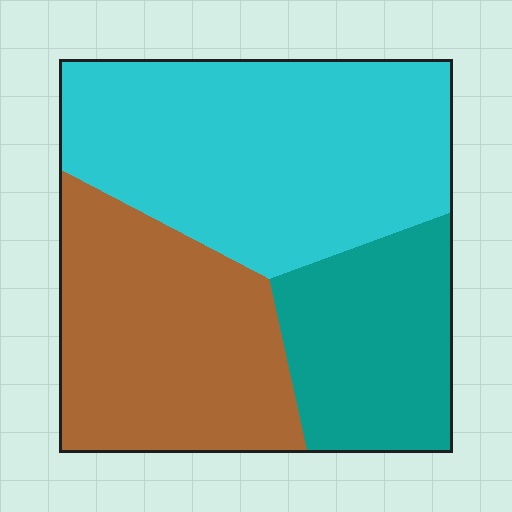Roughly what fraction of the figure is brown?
Brown takes up about one third (1/3) of the figure.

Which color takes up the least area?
Teal, at roughly 20%.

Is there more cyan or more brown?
Cyan.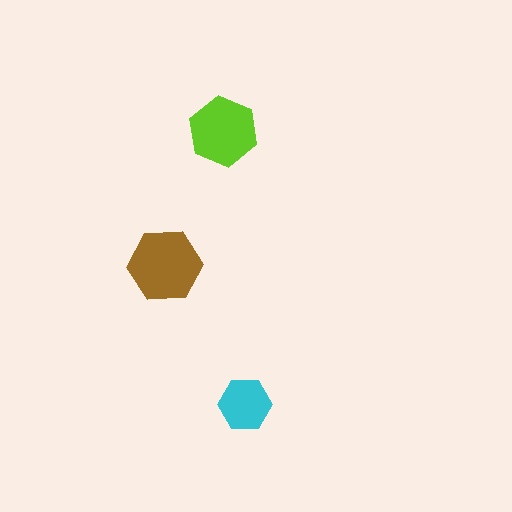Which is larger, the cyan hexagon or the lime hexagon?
The lime one.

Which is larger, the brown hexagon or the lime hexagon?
The brown one.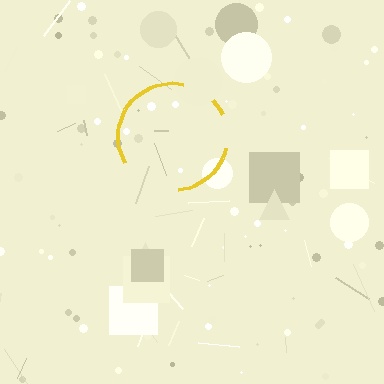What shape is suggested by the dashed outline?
The dashed outline suggests a circle.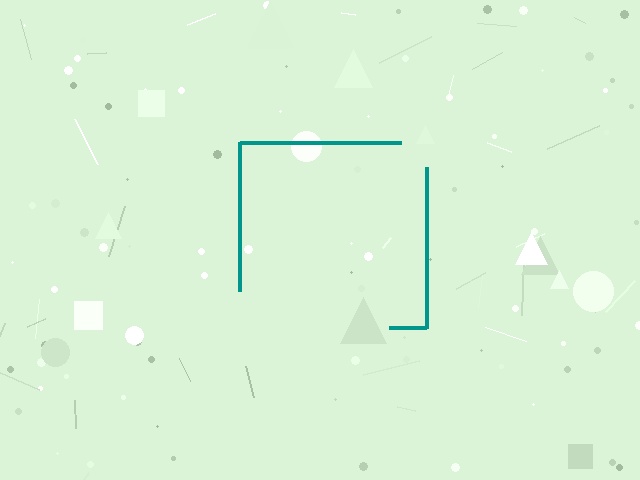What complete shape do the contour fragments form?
The contour fragments form a square.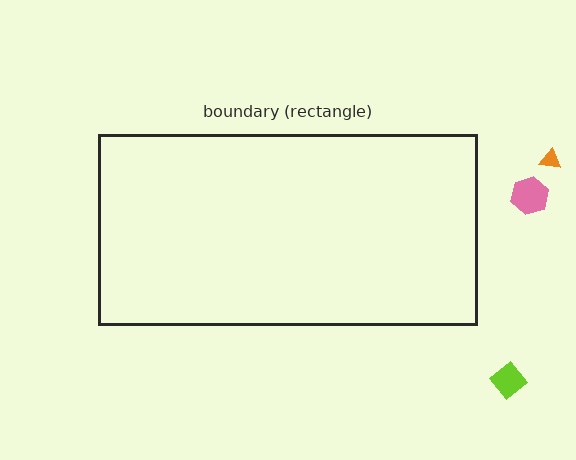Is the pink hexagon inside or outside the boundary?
Outside.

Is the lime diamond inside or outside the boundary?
Outside.